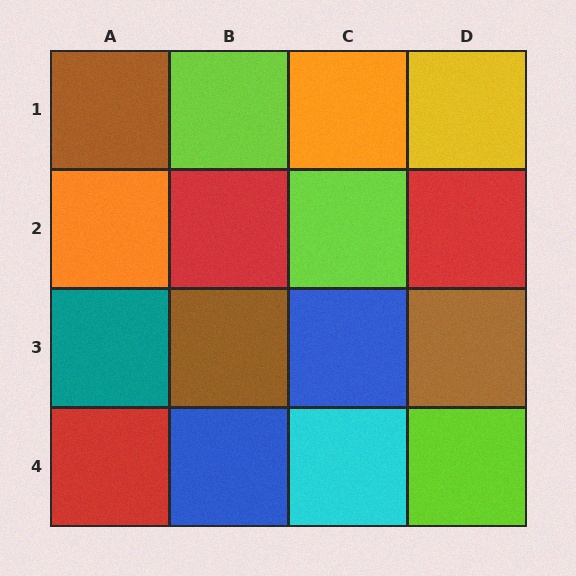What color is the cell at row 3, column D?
Brown.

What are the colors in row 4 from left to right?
Red, blue, cyan, lime.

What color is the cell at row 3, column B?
Brown.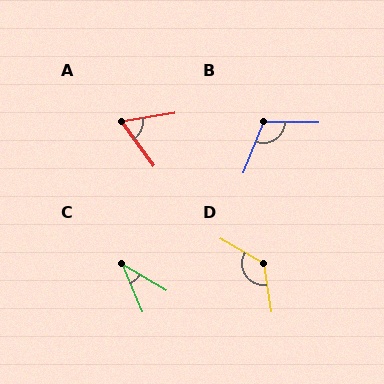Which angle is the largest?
D, at approximately 128 degrees.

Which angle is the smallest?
C, at approximately 37 degrees.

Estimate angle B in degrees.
Approximately 111 degrees.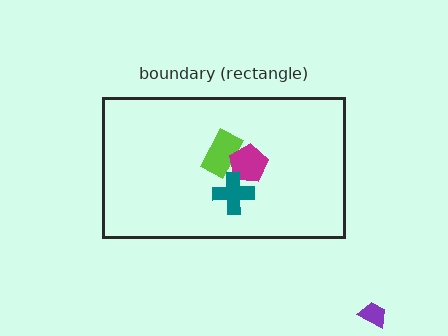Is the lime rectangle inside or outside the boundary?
Inside.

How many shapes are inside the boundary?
3 inside, 1 outside.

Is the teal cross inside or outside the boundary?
Inside.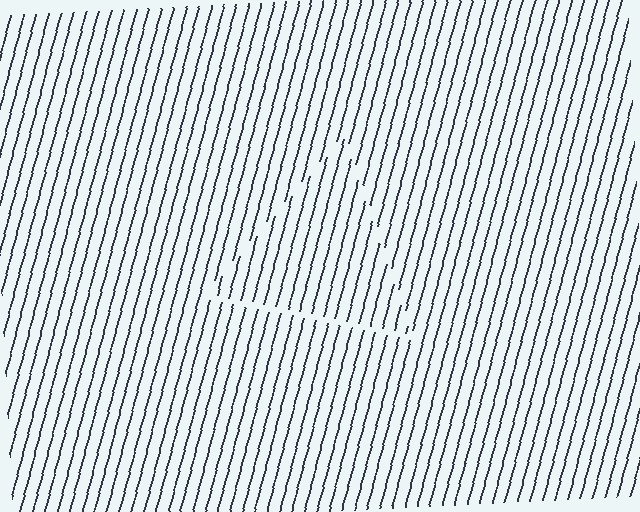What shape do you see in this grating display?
An illusory triangle. The interior of the shape contains the same grating, shifted by half a period — the contour is defined by the phase discontinuity where line-ends from the inner and outer gratings abut.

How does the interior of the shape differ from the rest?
The interior of the shape contains the same grating, shifted by half a period — the contour is defined by the phase discontinuity where line-ends from the inner and outer gratings abut.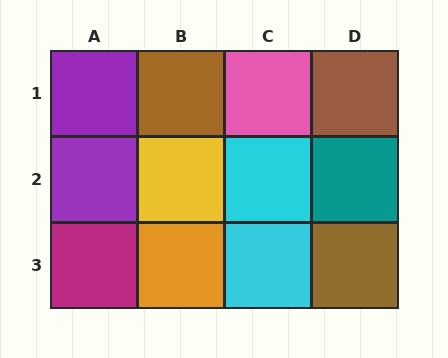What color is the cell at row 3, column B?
Orange.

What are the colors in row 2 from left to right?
Purple, yellow, cyan, teal.